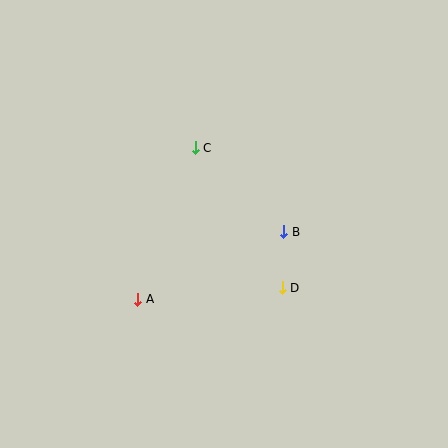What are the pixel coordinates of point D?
Point D is at (282, 288).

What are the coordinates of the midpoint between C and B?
The midpoint between C and B is at (240, 190).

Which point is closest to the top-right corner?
Point B is closest to the top-right corner.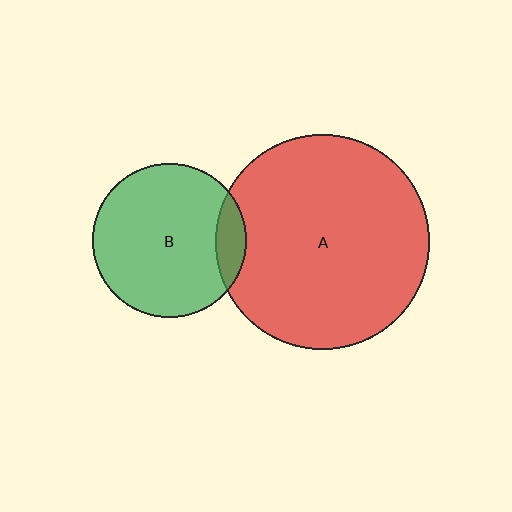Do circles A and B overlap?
Yes.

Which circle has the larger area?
Circle A (red).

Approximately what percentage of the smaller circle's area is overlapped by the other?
Approximately 10%.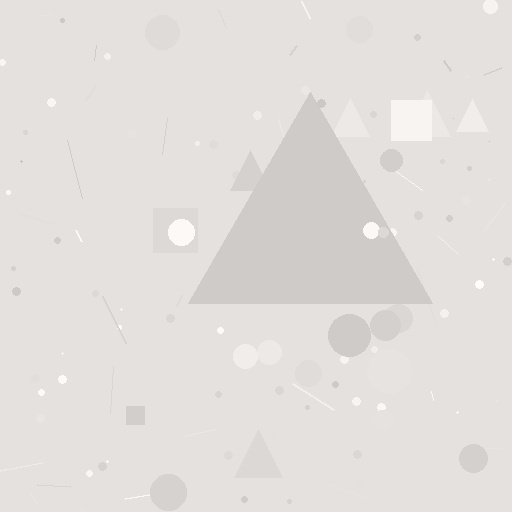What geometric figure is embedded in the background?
A triangle is embedded in the background.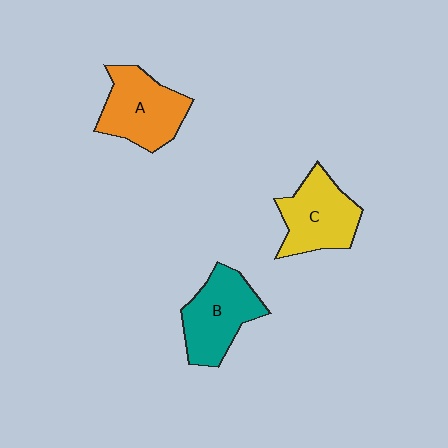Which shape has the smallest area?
Shape C (yellow).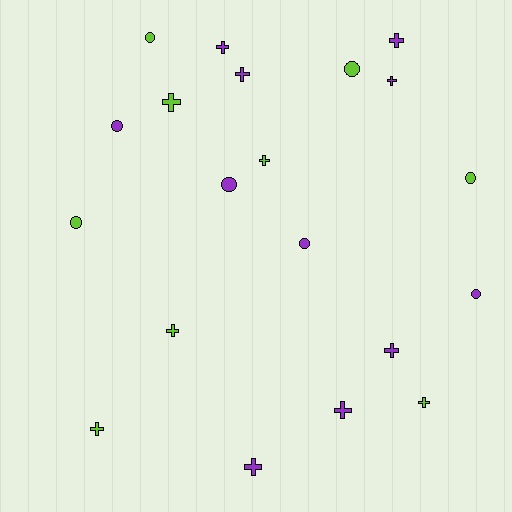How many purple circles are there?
There are 4 purple circles.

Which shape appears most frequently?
Cross, with 12 objects.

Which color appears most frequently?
Purple, with 11 objects.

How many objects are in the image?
There are 20 objects.